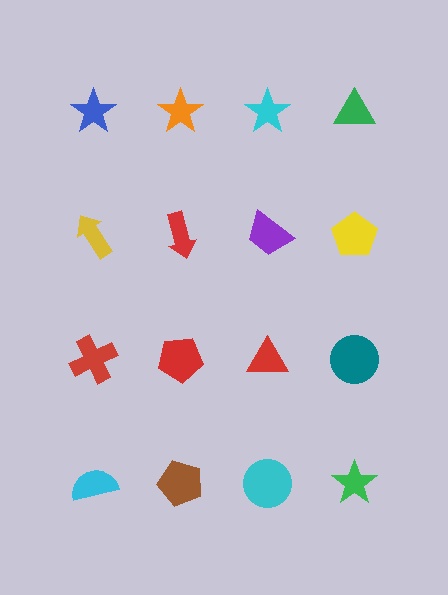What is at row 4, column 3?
A cyan circle.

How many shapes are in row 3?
4 shapes.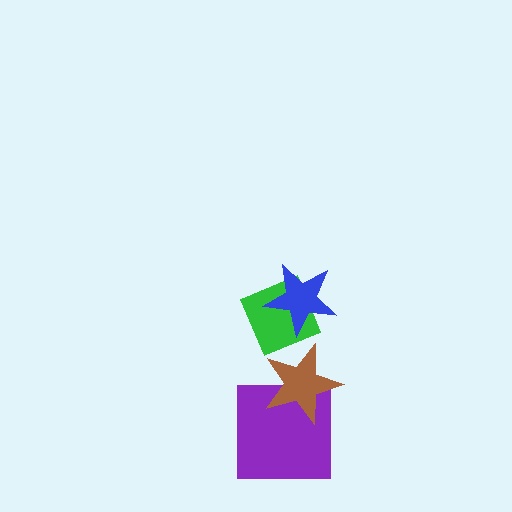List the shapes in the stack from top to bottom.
From top to bottom: the blue star, the green diamond, the brown star, the purple square.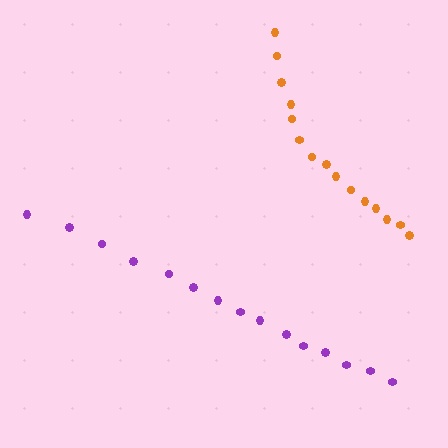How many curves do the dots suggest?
There are 2 distinct paths.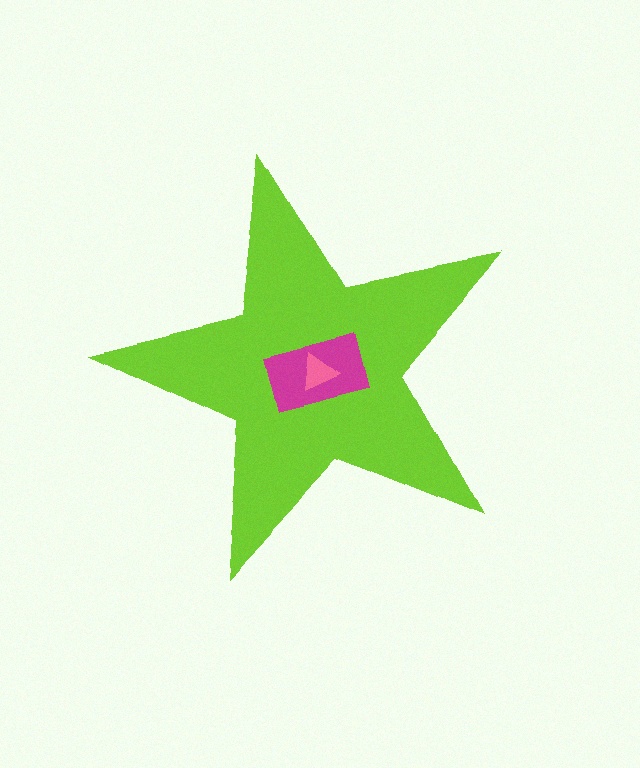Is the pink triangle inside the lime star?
Yes.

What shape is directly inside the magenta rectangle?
The pink triangle.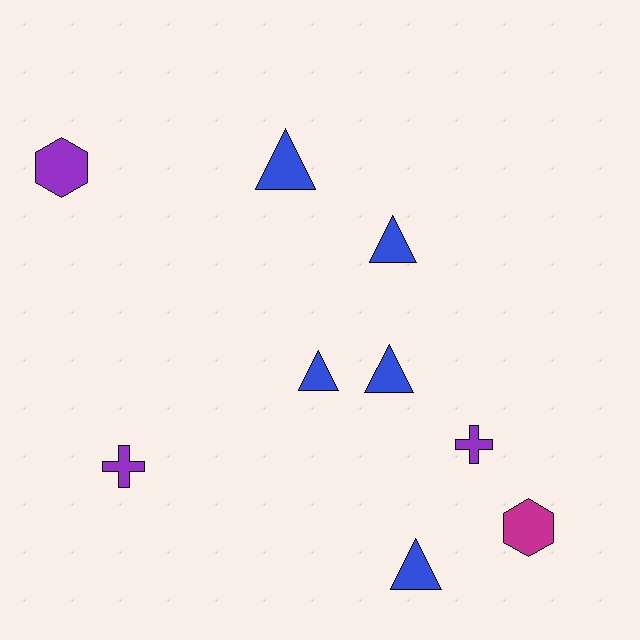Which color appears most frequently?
Blue, with 5 objects.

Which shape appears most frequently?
Triangle, with 5 objects.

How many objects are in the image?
There are 9 objects.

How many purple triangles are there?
There are no purple triangles.